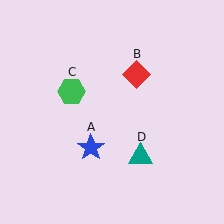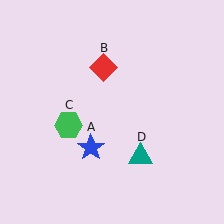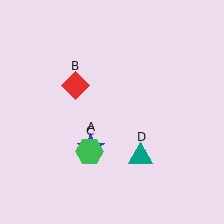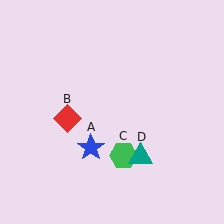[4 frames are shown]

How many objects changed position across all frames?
2 objects changed position: red diamond (object B), green hexagon (object C).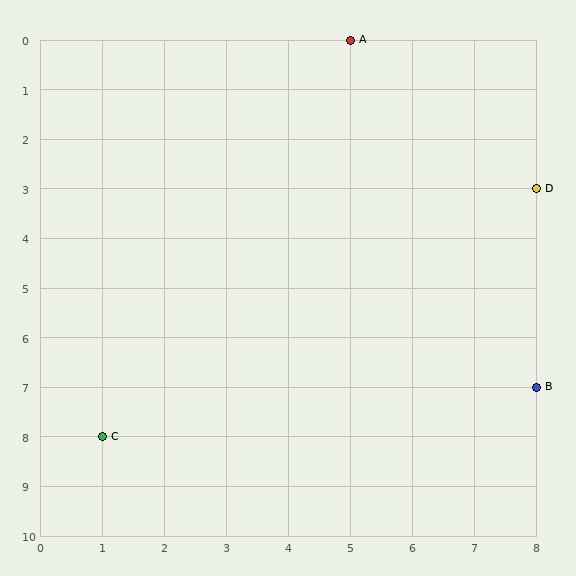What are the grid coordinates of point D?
Point D is at grid coordinates (8, 3).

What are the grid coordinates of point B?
Point B is at grid coordinates (8, 7).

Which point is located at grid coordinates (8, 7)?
Point B is at (8, 7).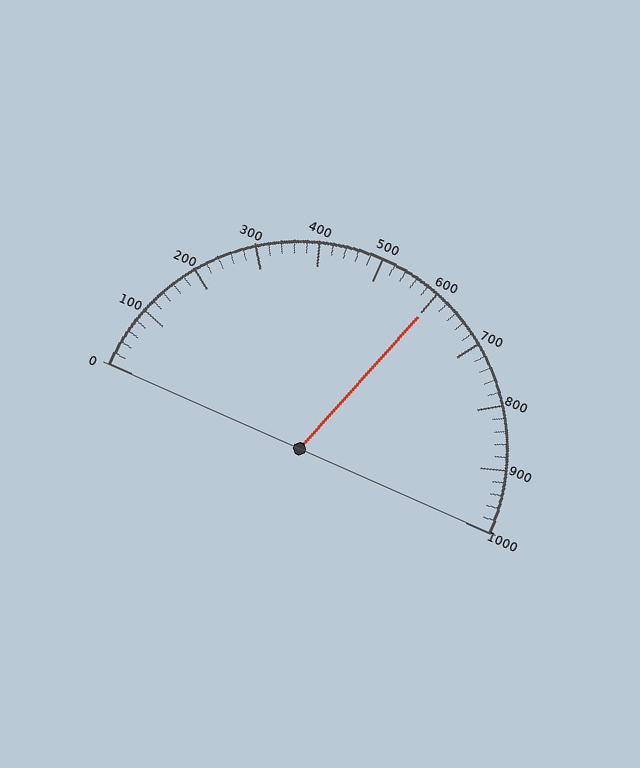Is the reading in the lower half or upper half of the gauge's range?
The reading is in the upper half of the range (0 to 1000).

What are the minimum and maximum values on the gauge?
The gauge ranges from 0 to 1000.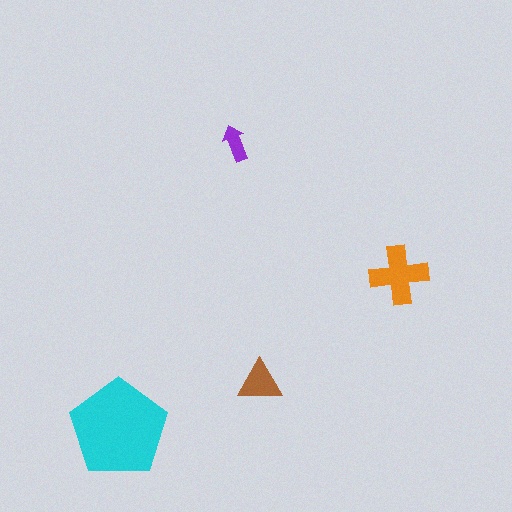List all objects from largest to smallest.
The cyan pentagon, the orange cross, the brown triangle, the purple arrow.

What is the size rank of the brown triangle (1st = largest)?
3rd.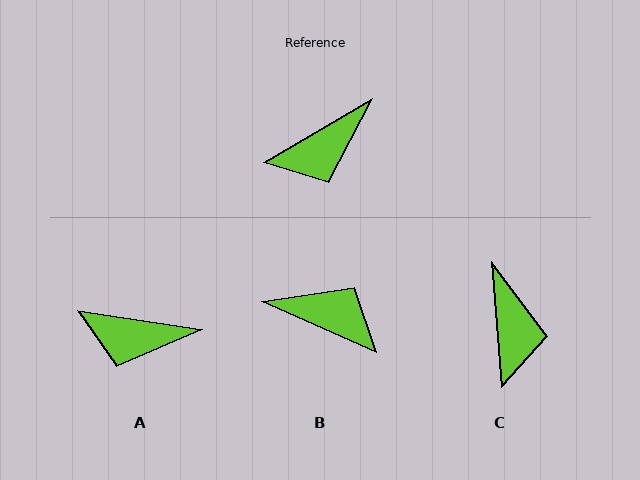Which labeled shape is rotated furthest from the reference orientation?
B, about 126 degrees away.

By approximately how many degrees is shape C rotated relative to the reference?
Approximately 64 degrees counter-clockwise.